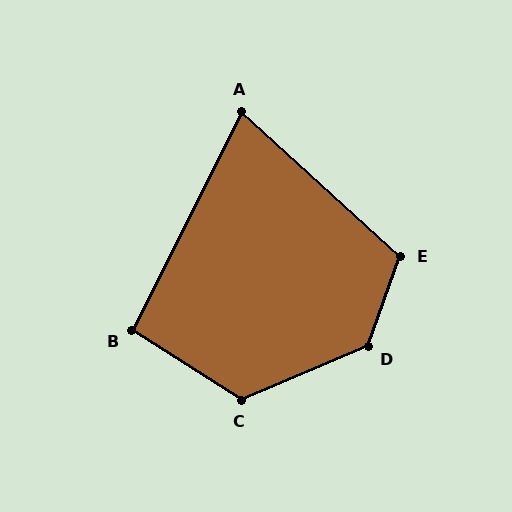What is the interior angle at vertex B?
Approximately 96 degrees (obtuse).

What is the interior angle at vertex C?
Approximately 125 degrees (obtuse).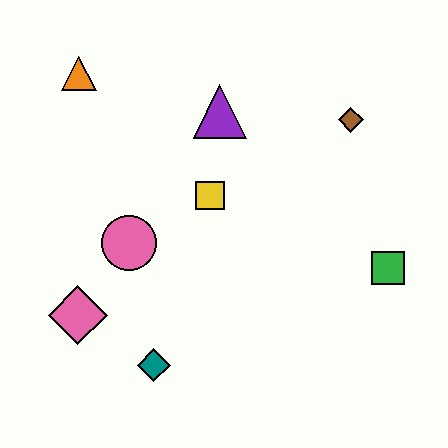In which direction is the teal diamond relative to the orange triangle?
The teal diamond is below the orange triangle.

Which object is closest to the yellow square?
The purple triangle is closest to the yellow square.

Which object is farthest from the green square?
The orange triangle is farthest from the green square.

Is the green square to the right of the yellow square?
Yes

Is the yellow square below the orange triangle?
Yes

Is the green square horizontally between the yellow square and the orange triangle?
No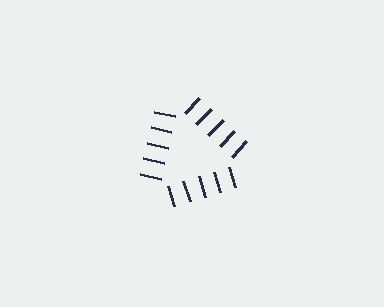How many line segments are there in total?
15 — 5 along each of the 3 edges.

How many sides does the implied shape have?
3 sides — the line-ends trace a triangle.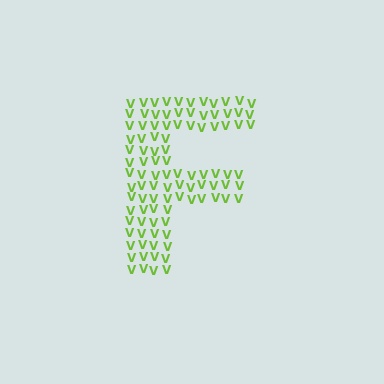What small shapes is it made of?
It is made of small letter V's.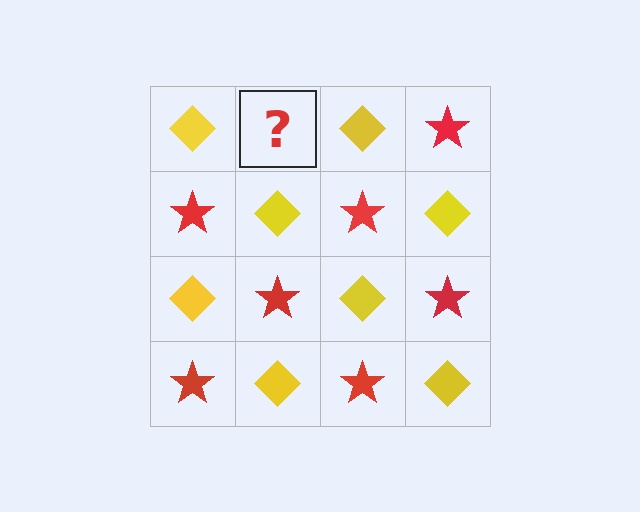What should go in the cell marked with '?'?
The missing cell should contain a red star.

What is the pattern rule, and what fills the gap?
The rule is that it alternates yellow diamond and red star in a checkerboard pattern. The gap should be filled with a red star.